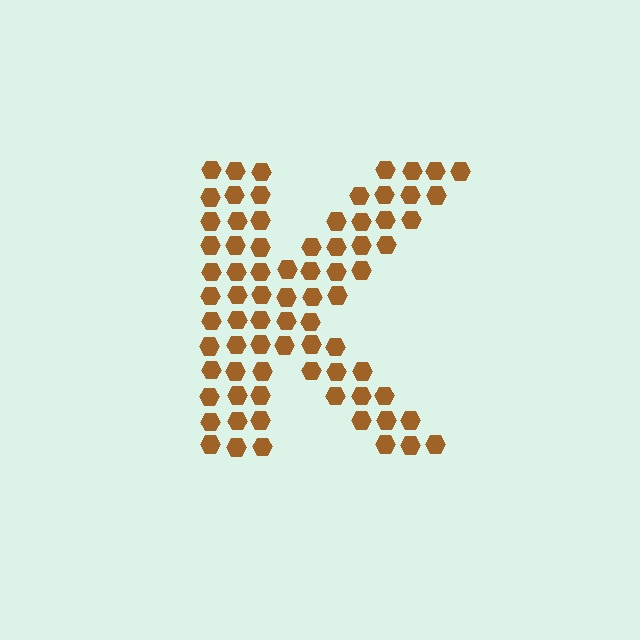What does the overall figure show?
The overall figure shows the letter K.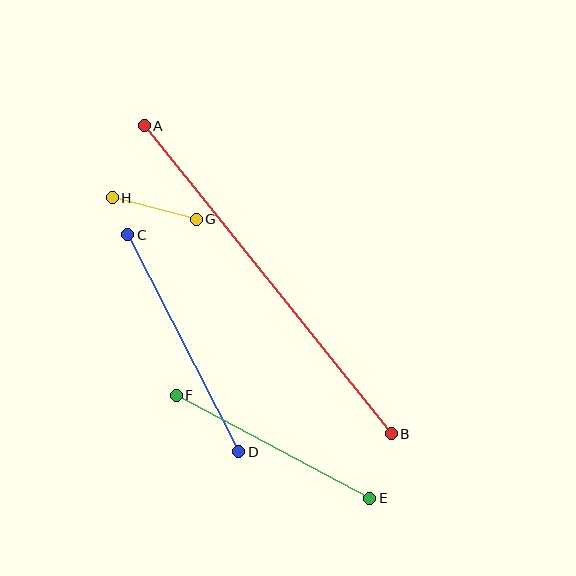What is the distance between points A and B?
The distance is approximately 395 pixels.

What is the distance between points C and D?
The distance is approximately 244 pixels.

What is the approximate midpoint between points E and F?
The midpoint is at approximately (273, 447) pixels.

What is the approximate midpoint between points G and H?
The midpoint is at approximately (154, 209) pixels.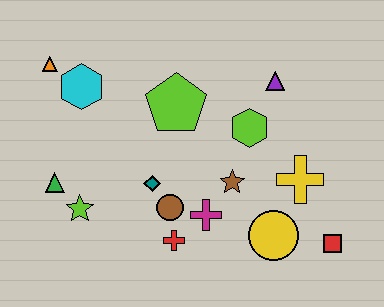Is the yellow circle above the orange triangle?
No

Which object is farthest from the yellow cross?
The orange triangle is farthest from the yellow cross.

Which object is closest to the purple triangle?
The lime hexagon is closest to the purple triangle.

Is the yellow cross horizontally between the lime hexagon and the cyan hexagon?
No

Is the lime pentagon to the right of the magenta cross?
No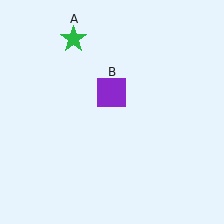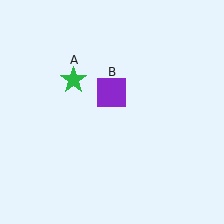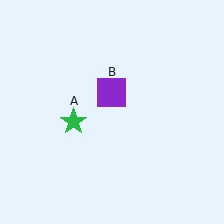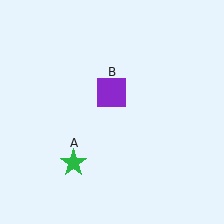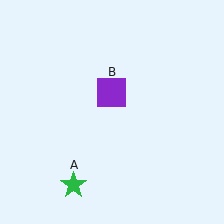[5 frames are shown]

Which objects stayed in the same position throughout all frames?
Purple square (object B) remained stationary.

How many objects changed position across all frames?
1 object changed position: green star (object A).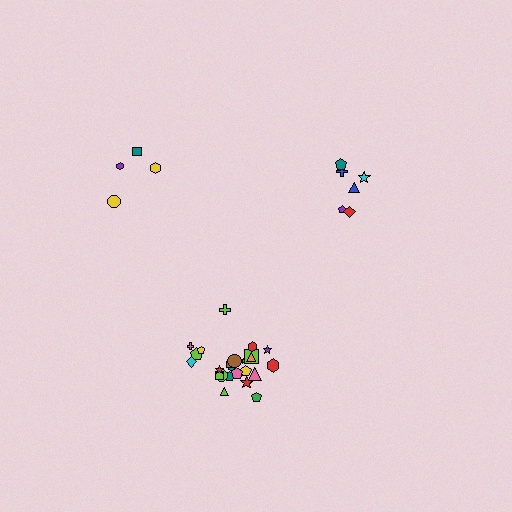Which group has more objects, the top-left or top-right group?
The top-right group.